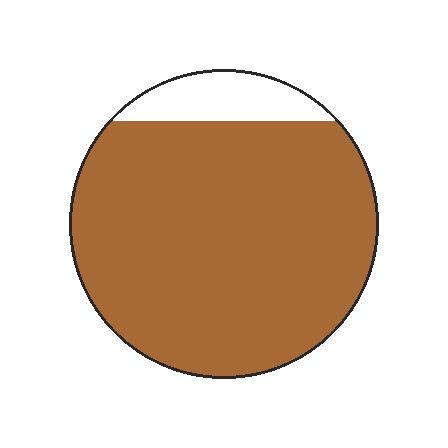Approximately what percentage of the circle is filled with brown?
Approximately 90%.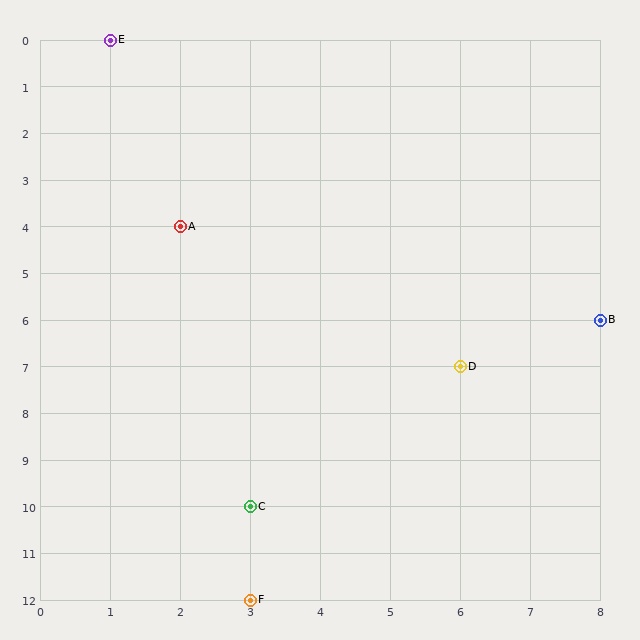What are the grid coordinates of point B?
Point B is at grid coordinates (8, 6).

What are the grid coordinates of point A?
Point A is at grid coordinates (2, 4).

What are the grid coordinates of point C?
Point C is at grid coordinates (3, 10).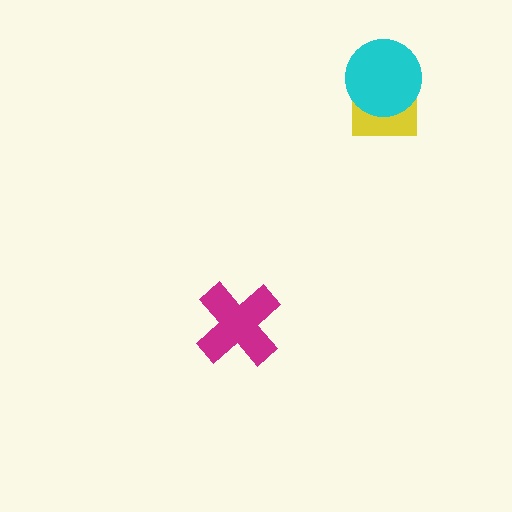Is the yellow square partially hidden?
Yes, it is partially covered by another shape.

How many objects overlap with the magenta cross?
0 objects overlap with the magenta cross.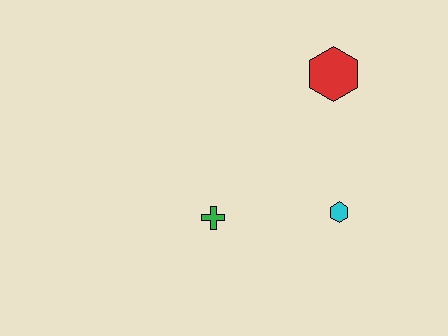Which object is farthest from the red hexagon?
The green cross is farthest from the red hexagon.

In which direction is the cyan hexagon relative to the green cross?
The cyan hexagon is to the right of the green cross.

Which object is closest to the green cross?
The cyan hexagon is closest to the green cross.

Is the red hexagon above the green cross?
Yes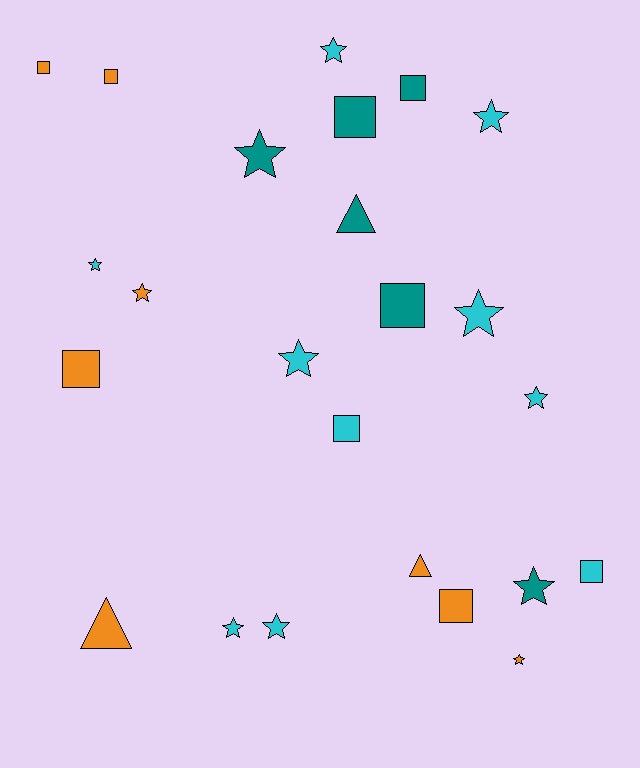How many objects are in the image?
There are 24 objects.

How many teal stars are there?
There are 2 teal stars.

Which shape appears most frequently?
Star, with 12 objects.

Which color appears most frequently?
Cyan, with 10 objects.